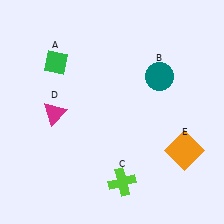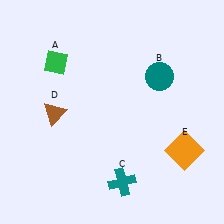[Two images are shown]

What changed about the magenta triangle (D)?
In Image 1, D is magenta. In Image 2, it changed to brown.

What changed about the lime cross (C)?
In Image 1, C is lime. In Image 2, it changed to teal.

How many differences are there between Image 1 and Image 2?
There are 2 differences between the two images.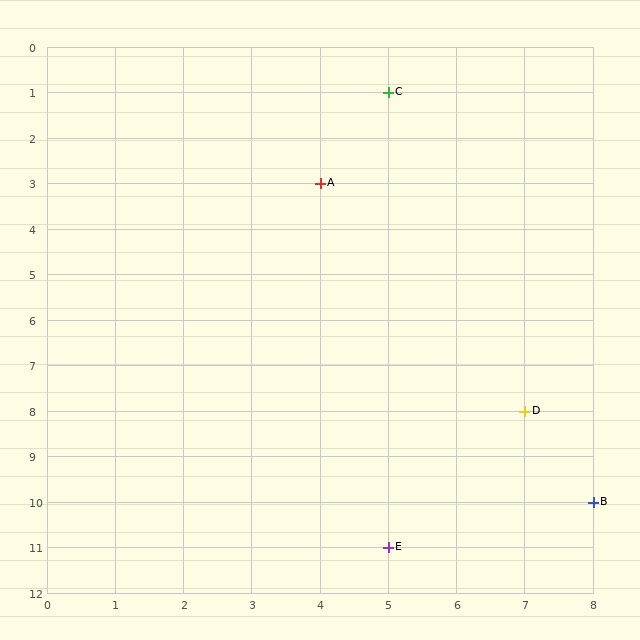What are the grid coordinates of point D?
Point D is at grid coordinates (7, 8).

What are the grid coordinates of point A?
Point A is at grid coordinates (4, 3).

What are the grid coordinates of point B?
Point B is at grid coordinates (8, 10).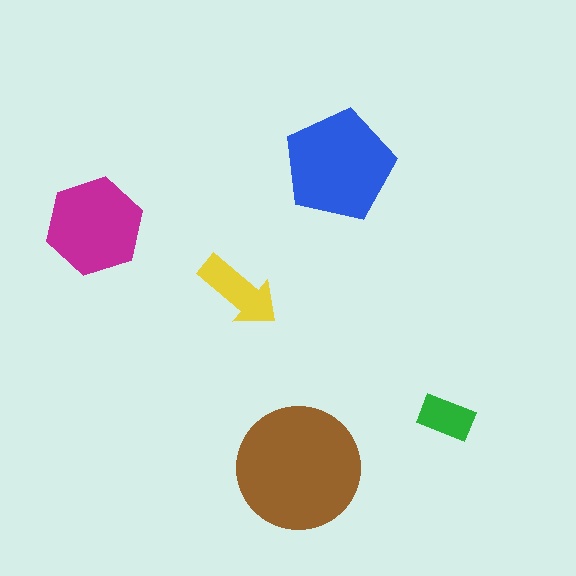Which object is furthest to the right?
The green rectangle is rightmost.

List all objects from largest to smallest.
The brown circle, the blue pentagon, the magenta hexagon, the yellow arrow, the green rectangle.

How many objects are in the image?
There are 5 objects in the image.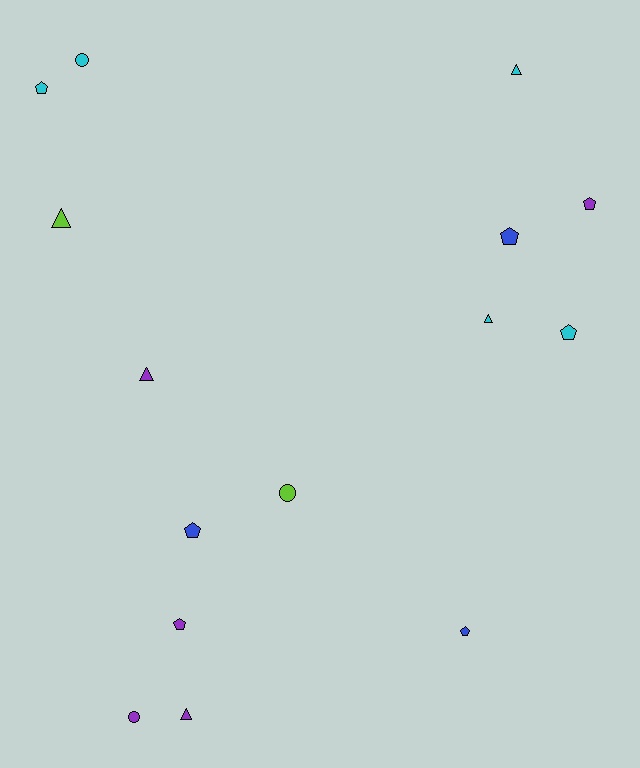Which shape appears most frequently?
Pentagon, with 7 objects.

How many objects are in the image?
There are 15 objects.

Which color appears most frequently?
Purple, with 5 objects.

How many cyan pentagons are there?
There are 2 cyan pentagons.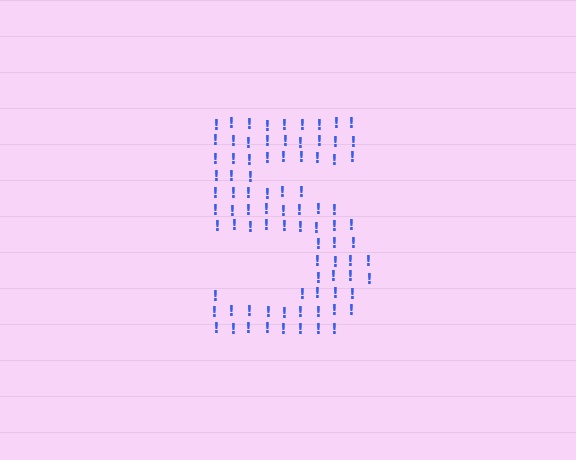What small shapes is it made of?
It is made of small exclamation marks.